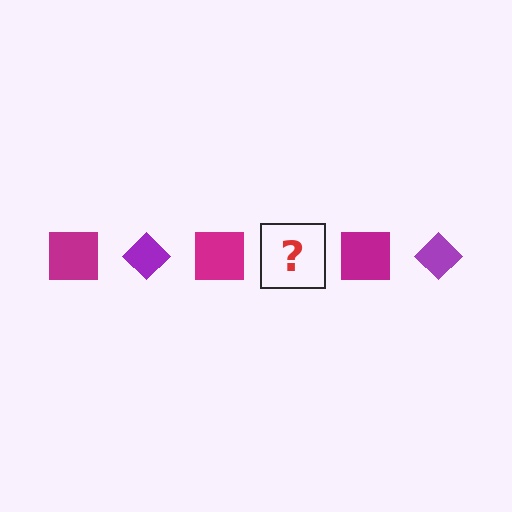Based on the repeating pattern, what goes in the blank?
The blank should be a purple diamond.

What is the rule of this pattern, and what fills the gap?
The rule is that the pattern alternates between magenta square and purple diamond. The gap should be filled with a purple diamond.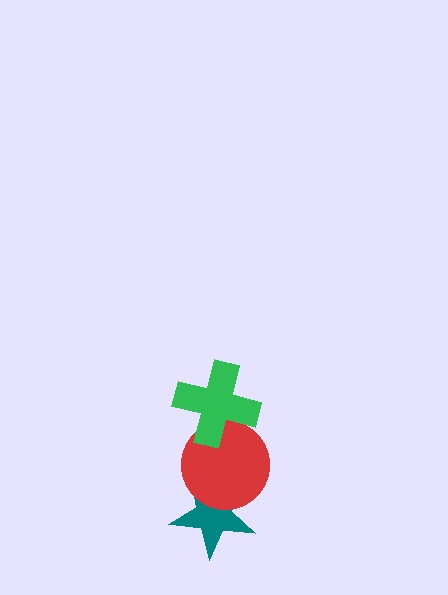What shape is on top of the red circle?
The green cross is on top of the red circle.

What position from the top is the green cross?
The green cross is 1st from the top.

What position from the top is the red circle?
The red circle is 2nd from the top.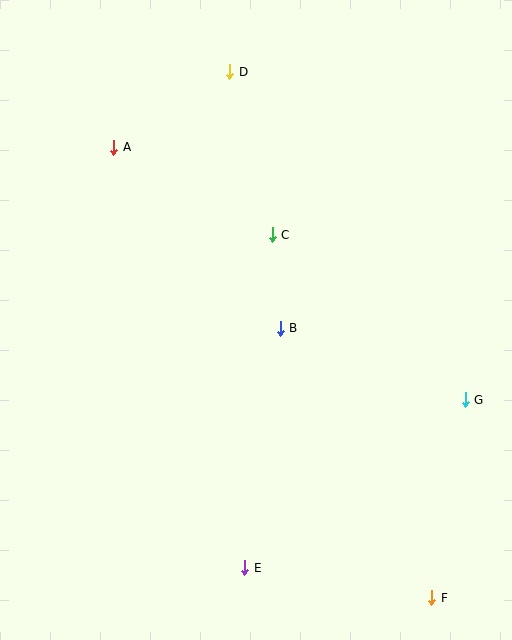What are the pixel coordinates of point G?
Point G is at (465, 400).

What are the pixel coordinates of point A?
Point A is at (114, 147).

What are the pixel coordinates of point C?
Point C is at (272, 235).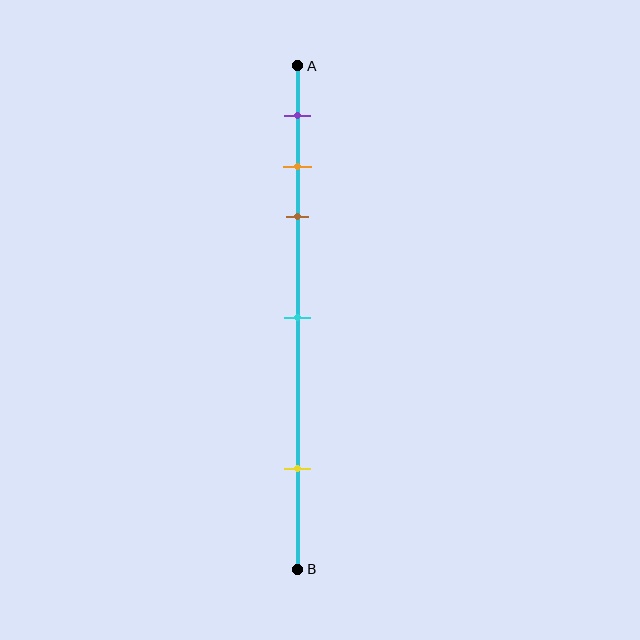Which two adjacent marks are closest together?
The orange and brown marks are the closest adjacent pair.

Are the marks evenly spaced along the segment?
No, the marks are not evenly spaced.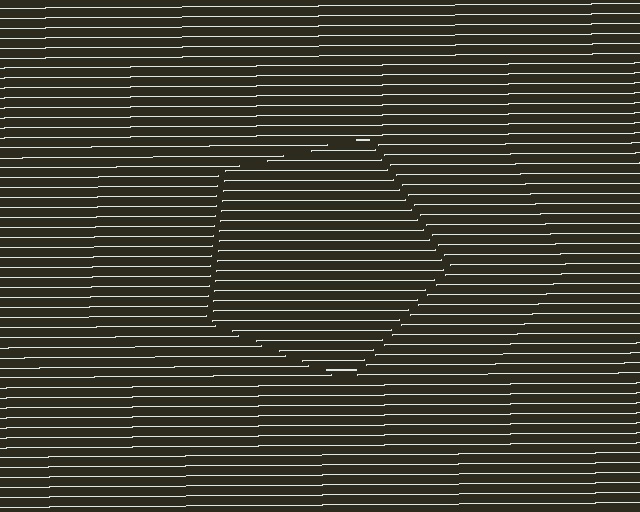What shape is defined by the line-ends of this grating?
An illusory pentagon. The interior of the shape contains the same grating, shifted by half a period — the contour is defined by the phase discontinuity where line-ends from the inner and outer gratings abut.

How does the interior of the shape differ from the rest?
The interior of the shape contains the same grating, shifted by half a period — the contour is defined by the phase discontinuity where line-ends from the inner and outer gratings abut.